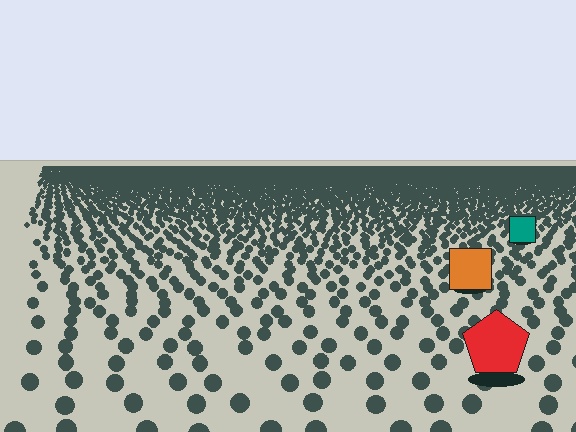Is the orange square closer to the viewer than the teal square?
Yes. The orange square is closer — you can tell from the texture gradient: the ground texture is coarser near it.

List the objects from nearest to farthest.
From nearest to farthest: the red pentagon, the orange square, the teal square.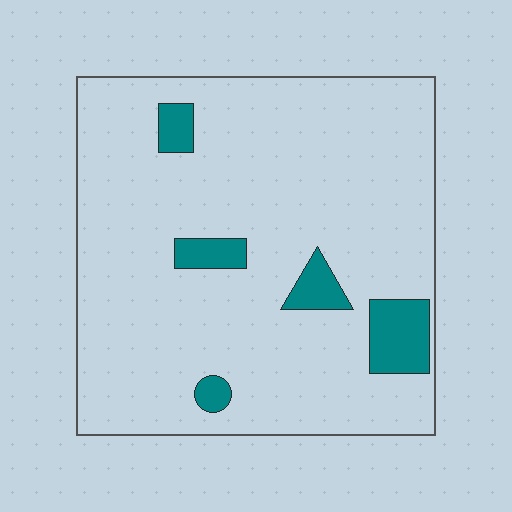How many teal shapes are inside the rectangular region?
5.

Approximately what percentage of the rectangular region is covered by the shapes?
Approximately 10%.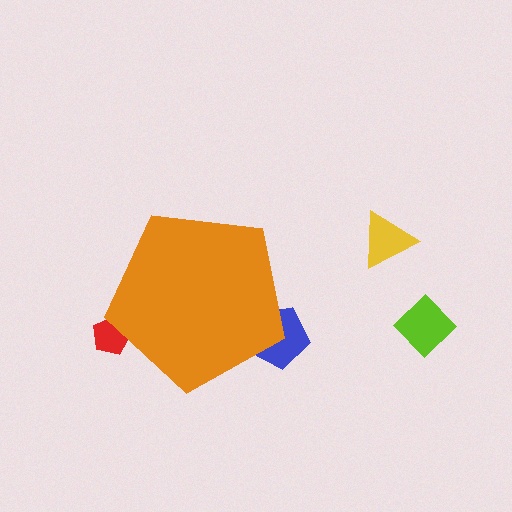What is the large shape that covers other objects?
An orange pentagon.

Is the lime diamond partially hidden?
No, the lime diamond is fully visible.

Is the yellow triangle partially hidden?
No, the yellow triangle is fully visible.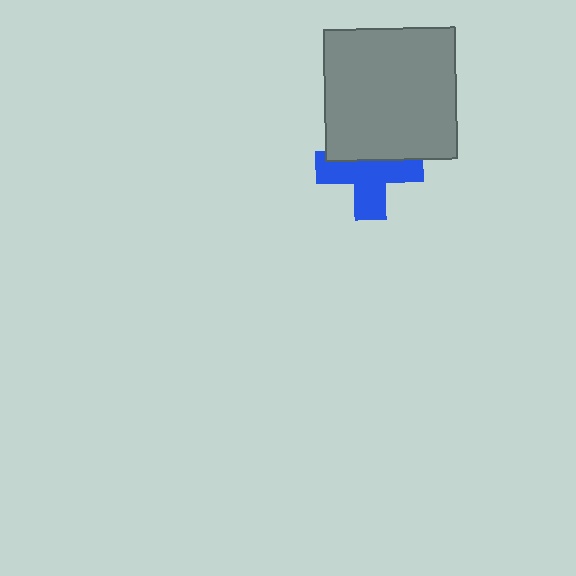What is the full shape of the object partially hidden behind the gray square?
The partially hidden object is a blue cross.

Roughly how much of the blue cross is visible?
About half of it is visible (roughly 61%).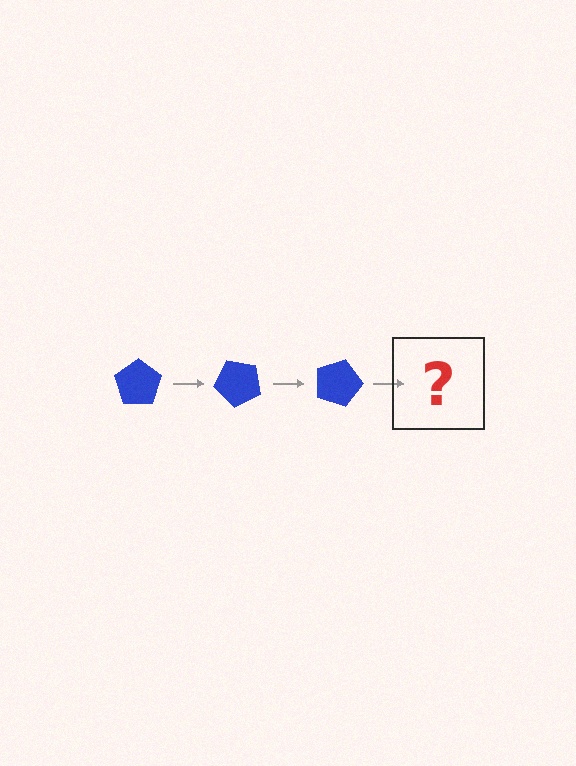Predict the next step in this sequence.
The next step is a blue pentagon rotated 135 degrees.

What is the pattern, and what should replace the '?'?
The pattern is that the pentagon rotates 45 degrees each step. The '?' should be a blue pentagon rotated 135 degrees.